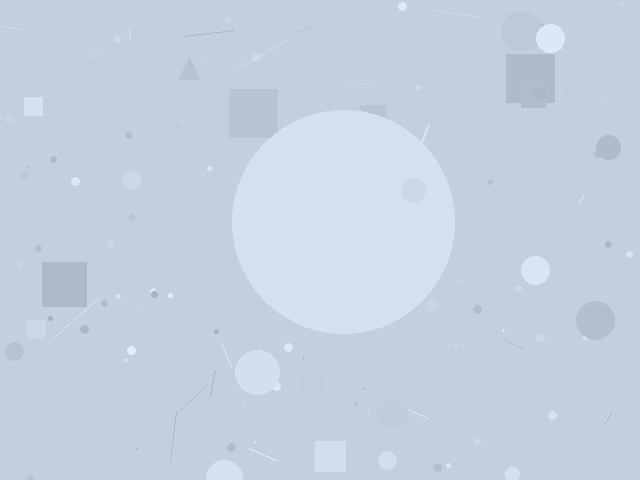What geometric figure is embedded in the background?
A circle is embedded in the background.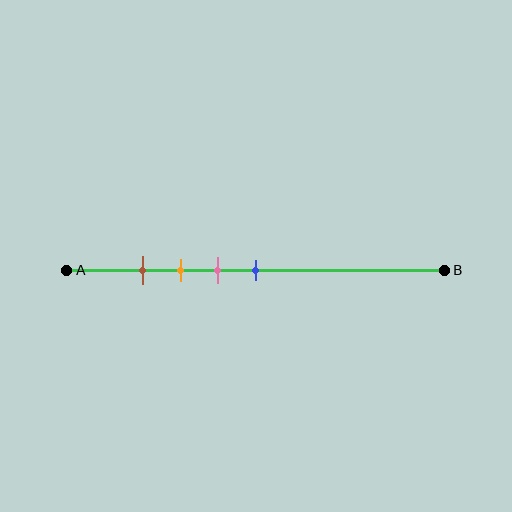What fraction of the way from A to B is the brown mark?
The brown mark is approximately 20% (0.2) of the way from A to B.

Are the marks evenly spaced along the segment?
Yes, the marks are approximately evenly spaced.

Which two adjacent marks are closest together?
The brown and orange marks are the closest adjacent pair.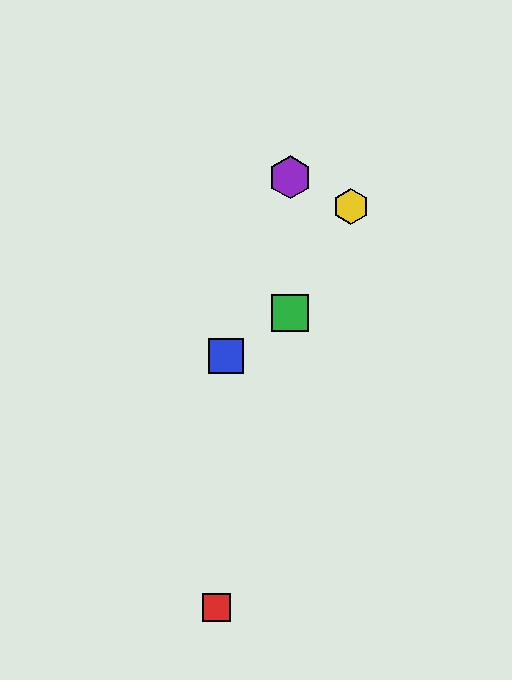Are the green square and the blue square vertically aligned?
No, the green square is at x≈290 and the blue square is at x≈226.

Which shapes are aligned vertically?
The green square, the purple hexagon are aligned vertically.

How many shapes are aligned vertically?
2 shapes (the green square, the purple hexagon) are aligned vertically.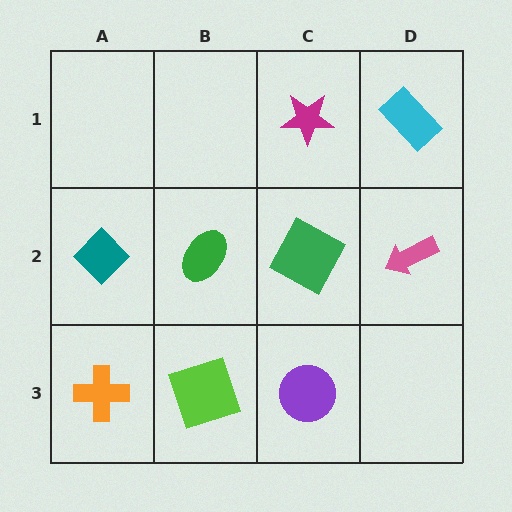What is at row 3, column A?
An orange cross.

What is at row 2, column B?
A green ellipse.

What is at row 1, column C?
A magenta star.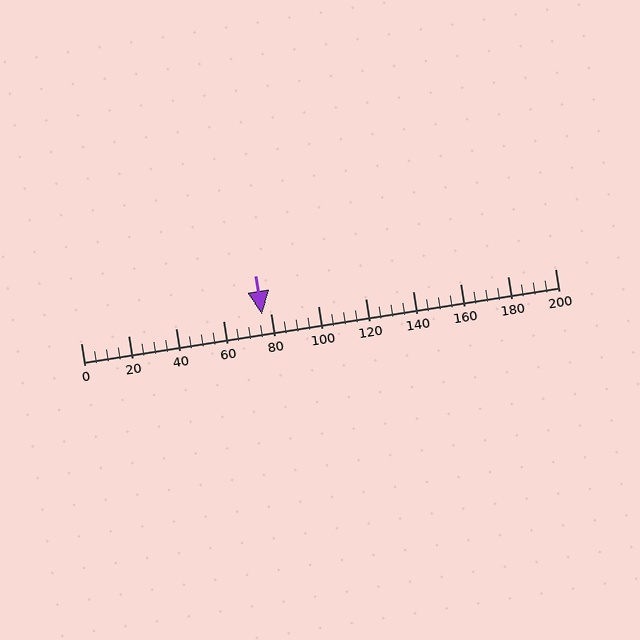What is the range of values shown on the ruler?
The ruler shows values from 0 to 200.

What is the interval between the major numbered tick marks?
The major tick marks are spaced 20 units apart.